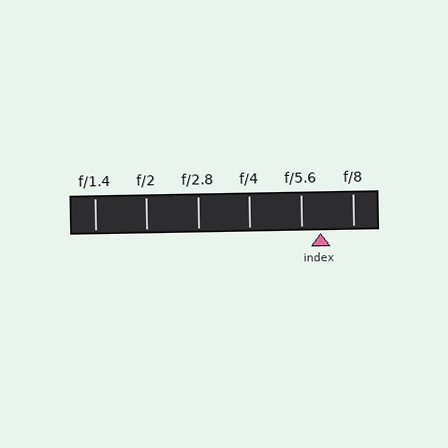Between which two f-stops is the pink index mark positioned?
The index mark is between f/5.6 and f/8.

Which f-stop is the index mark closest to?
The index mark is closest to f/5.6.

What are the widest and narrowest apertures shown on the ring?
The widest aperture shown is f/1.4 and the narrowest is f/8.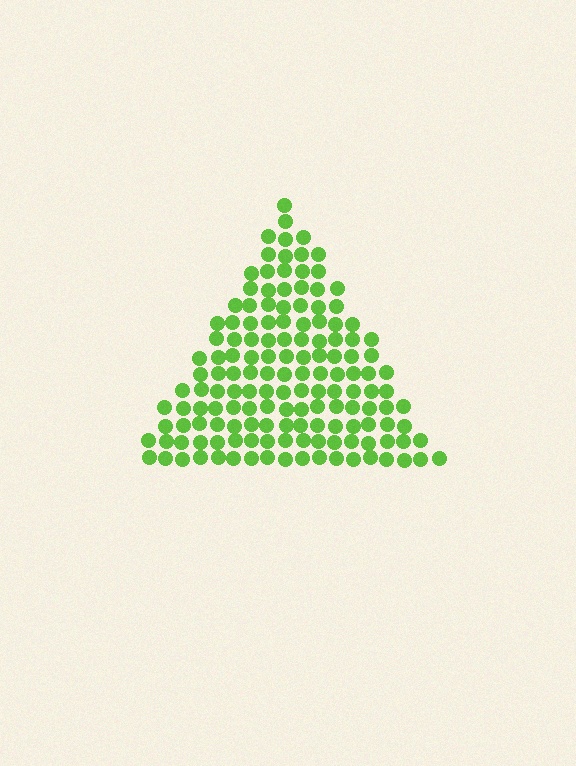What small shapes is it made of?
It is made of small circles.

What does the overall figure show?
The overall figure shows a triangle.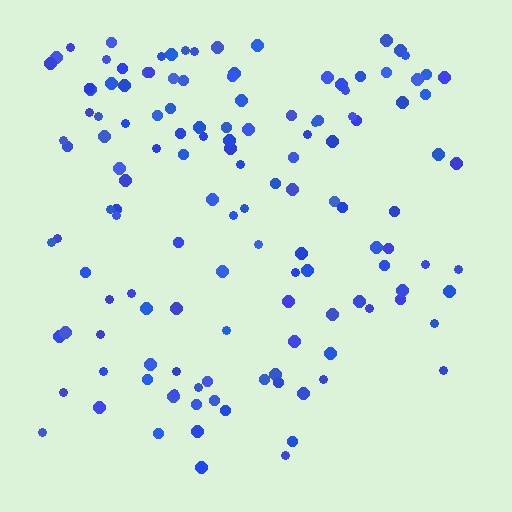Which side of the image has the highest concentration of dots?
The top.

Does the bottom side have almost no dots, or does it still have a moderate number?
Still a moderate number, just noticeably fewer than the top.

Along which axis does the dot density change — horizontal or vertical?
Vertical.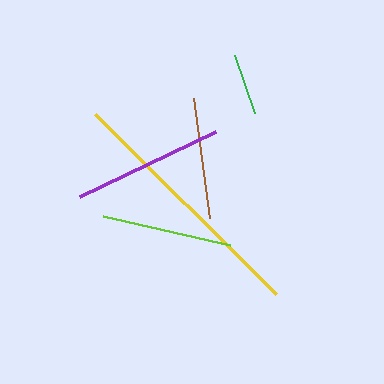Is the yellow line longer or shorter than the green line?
The yellow line is longer than the green line.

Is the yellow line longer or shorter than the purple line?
The yellow line is longer than the purple line.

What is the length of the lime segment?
The lime segment is approximately 130 pixels long.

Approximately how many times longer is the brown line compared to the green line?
The brown line is approximately 2.0 times the length of the green line.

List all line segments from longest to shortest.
From longest to shortest: yellow, purple, lime, brown, green.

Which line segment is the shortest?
The green line is the shortest at approximately 60 pixels.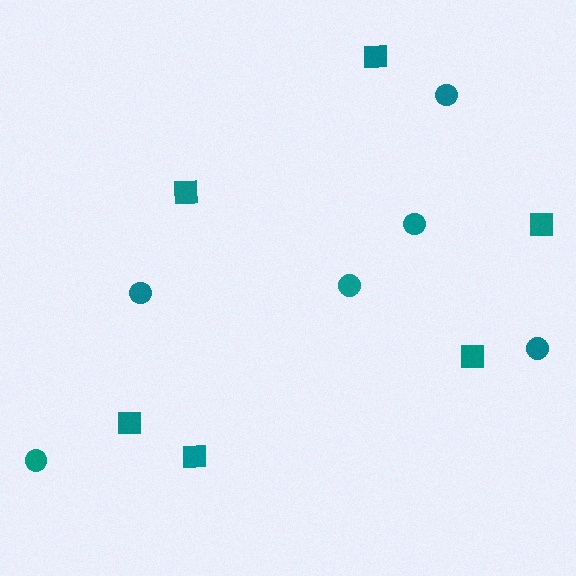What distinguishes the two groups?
There are 2 groups: one group of circles (6) and one group of squares (6).